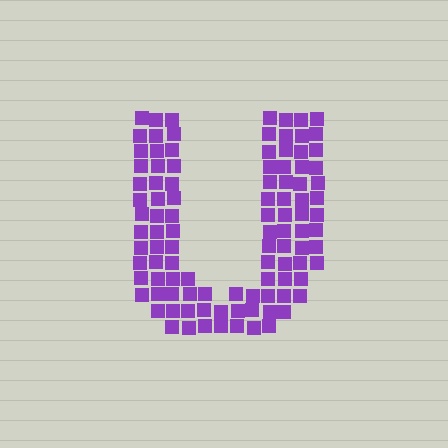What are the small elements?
The small elements are squares.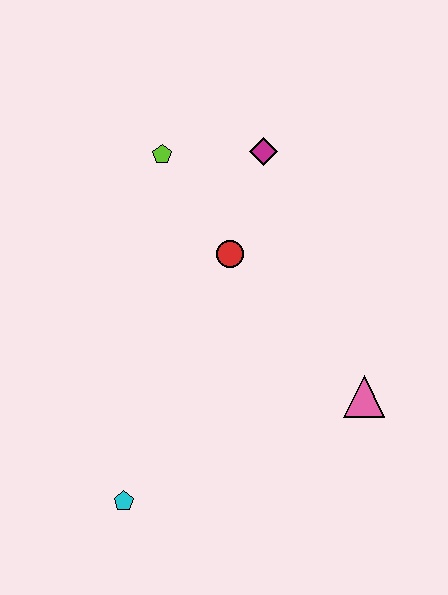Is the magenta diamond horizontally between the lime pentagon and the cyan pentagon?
No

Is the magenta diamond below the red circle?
No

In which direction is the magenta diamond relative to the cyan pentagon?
The magenta diamond is above the cyan pentagon.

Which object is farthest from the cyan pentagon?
The magenta diamond is farthest from the cyan pentagon.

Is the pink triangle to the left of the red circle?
No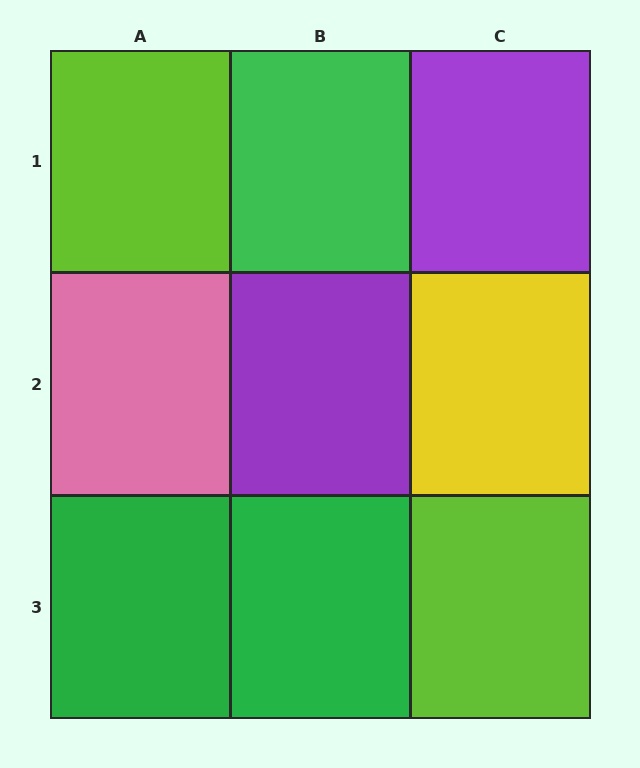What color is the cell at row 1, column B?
Green.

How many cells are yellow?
1 cell is yellow.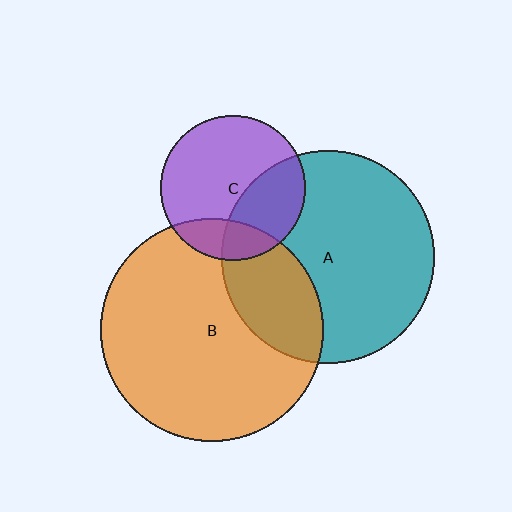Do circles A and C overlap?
Yes.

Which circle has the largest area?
Circle B (orange).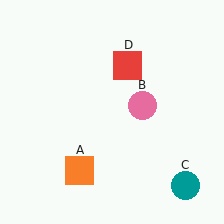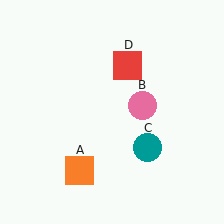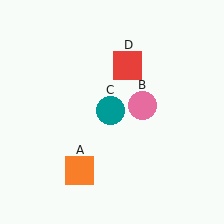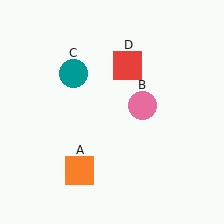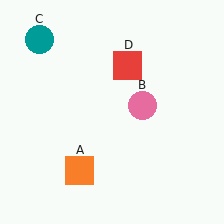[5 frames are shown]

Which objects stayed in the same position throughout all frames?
Orange square (object A) and pink circle (object B) and red square (object D) remained stationary.